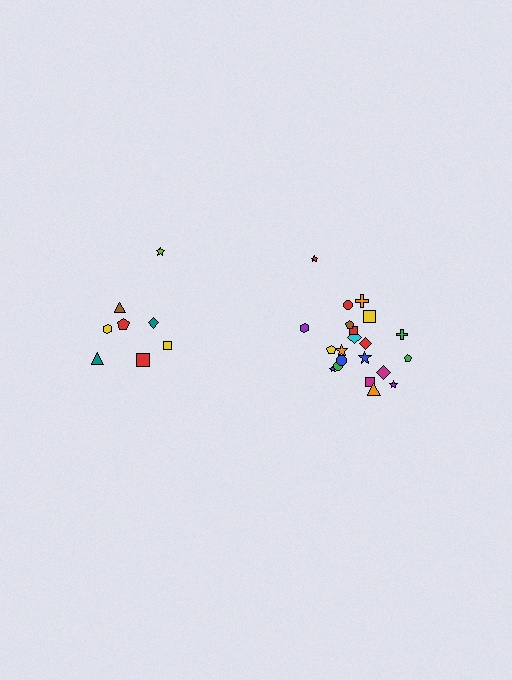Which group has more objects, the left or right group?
The right group.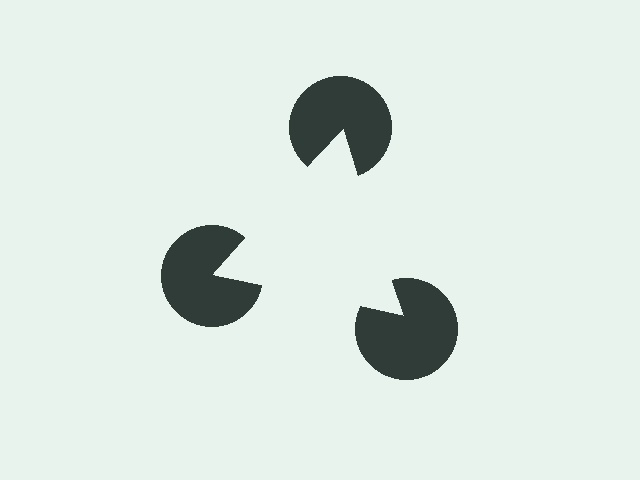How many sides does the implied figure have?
3 sides.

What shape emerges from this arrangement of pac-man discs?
An illusory triangle — its edges are inferred from the aligned wedge cuts in the pac-man discs, not physically drawn.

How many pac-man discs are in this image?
There are 3 — one at each vertex of the illusory triangle.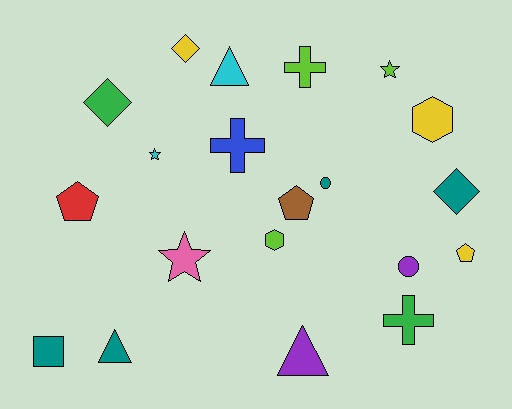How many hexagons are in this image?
There are 2 hexagons.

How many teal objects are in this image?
There are 4 teal objects.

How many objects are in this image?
There are 20 objects.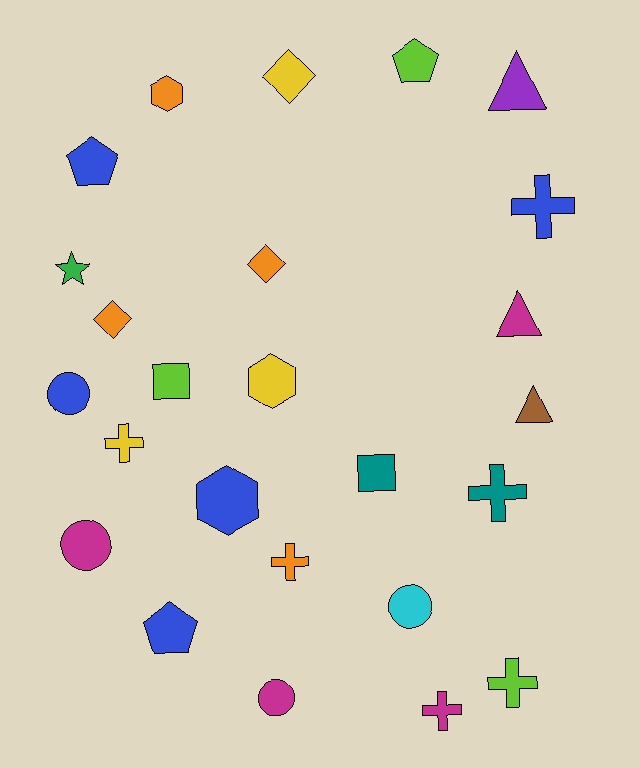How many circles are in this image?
There are 4 circles.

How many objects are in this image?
There are 25 objects.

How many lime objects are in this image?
There are 3 lime objects.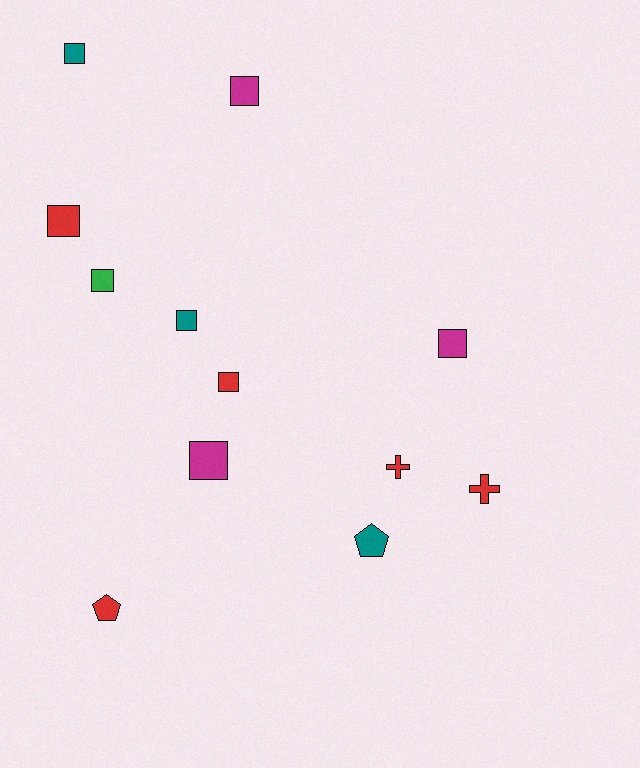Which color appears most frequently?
Red, with 5 objects.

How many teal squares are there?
There are 2 teal squares.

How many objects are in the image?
There are 12 objects.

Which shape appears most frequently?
Square, with 8 objects.